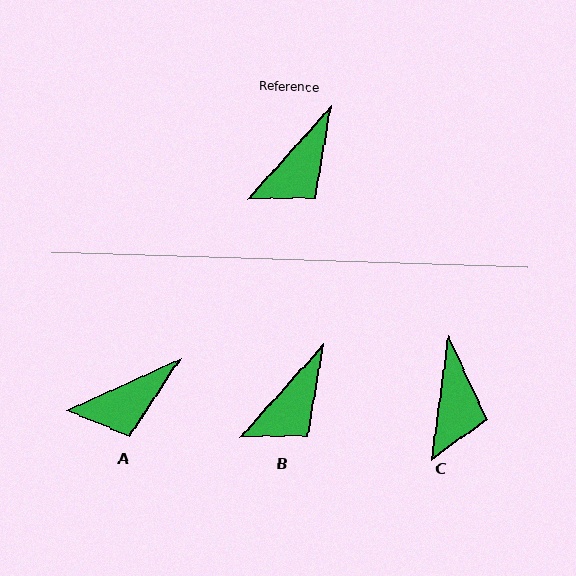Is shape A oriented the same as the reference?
No, it is off by about 24 degrees.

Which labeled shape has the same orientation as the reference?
B.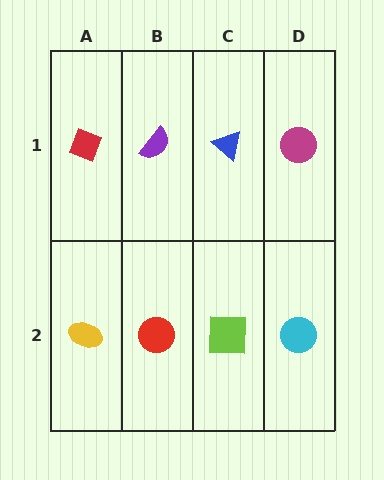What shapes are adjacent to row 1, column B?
A red circle (row 2, column B), a red diamond (row 1, column A), a blue triangle (row 1, column C).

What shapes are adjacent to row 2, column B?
A purple semicircle (row 1, column B), a yellow ellipse (row 2, column A), a lime square (row 2, column C).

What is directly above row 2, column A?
A red diamond.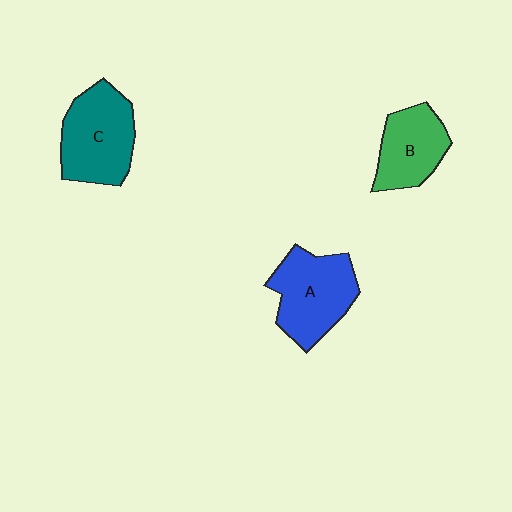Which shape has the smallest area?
Shape B (green).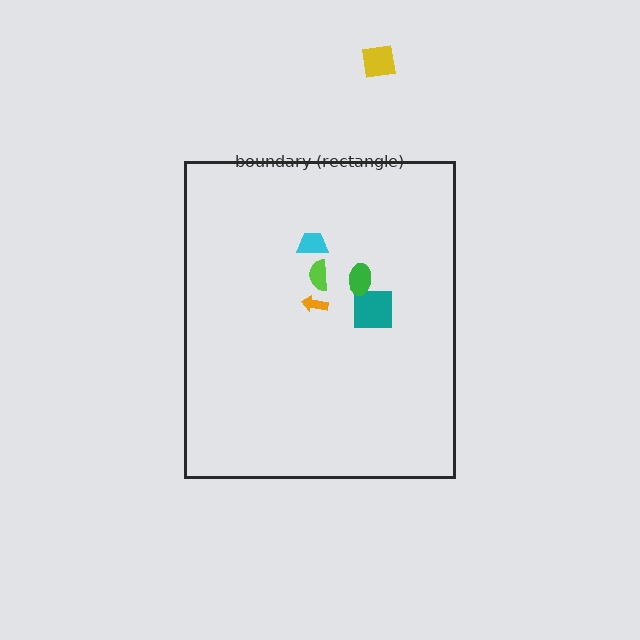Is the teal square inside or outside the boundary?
Inside.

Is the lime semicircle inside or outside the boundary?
Inside.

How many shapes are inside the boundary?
5 inside, 1 outside.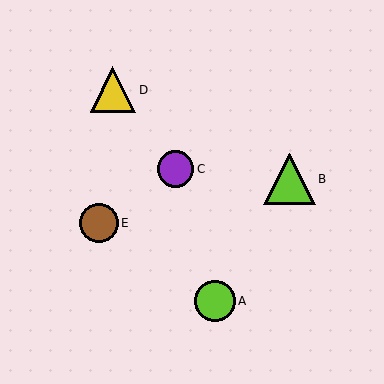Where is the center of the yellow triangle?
The center of the yellow triangle is at (113, 90).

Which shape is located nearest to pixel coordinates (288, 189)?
The lime triangle (labeled B) at (290, 179) is nearest to that location.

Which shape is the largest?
The lime triangle (labeled B) is the largest.